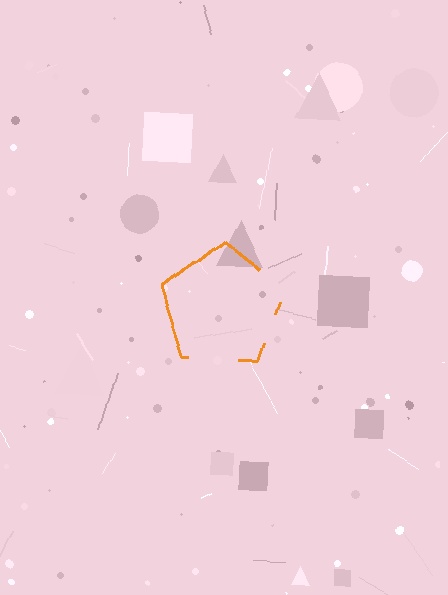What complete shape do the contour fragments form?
The contour fragments form a pentagon.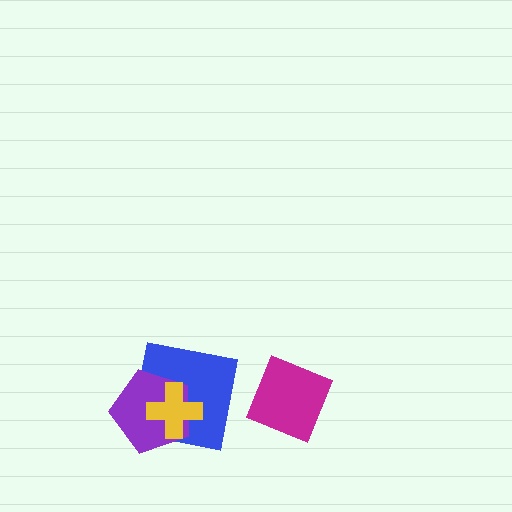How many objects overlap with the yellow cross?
2 objects overlap with the yellow cross.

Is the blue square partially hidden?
Yes, it is partially covered by another shape.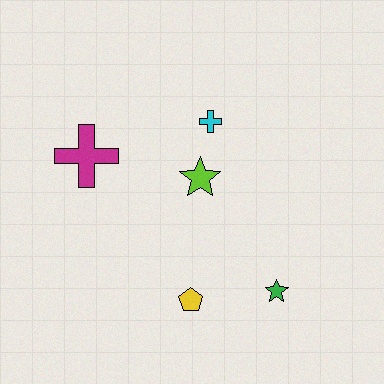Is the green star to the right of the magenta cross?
Yes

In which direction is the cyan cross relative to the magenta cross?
The cyan cross is to the right of the magenta cross.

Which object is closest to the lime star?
The cyan cross is closest to the lime star.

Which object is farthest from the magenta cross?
The green star is farthest from the magenta cross.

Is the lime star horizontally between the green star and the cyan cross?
No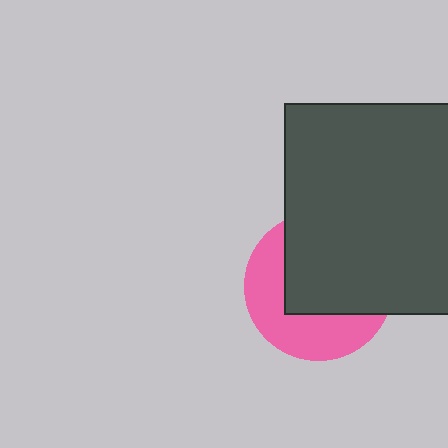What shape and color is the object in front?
The object in front is a dark gray square.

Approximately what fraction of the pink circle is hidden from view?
Roughly 57% of the pink circle is hidden behind the dark gray square.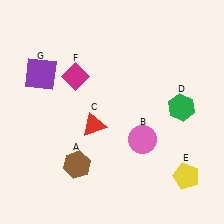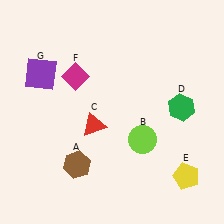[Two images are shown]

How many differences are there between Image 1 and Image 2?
There is 1 difference between the two images.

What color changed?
The circle (B) changed from pink in Image 1 to lime in Image 2.